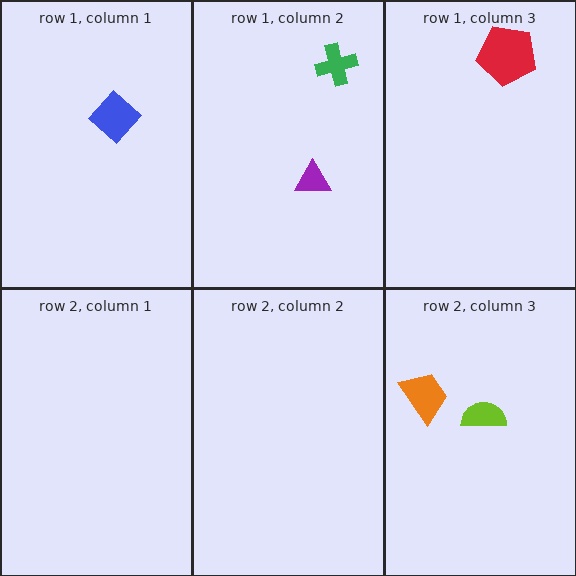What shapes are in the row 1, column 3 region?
The red pentagon.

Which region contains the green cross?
The row 1, column 2 region.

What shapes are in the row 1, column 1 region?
The blue diamond.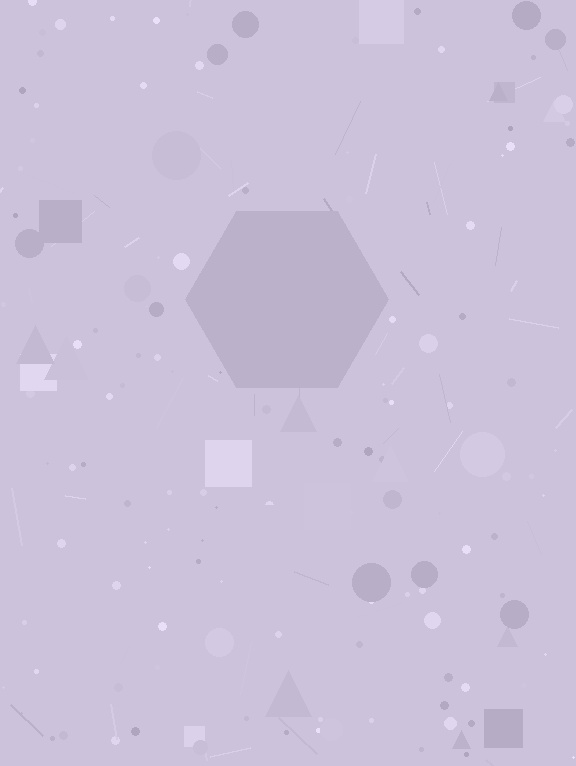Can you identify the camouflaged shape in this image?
The camouflaged shape is a hexagon.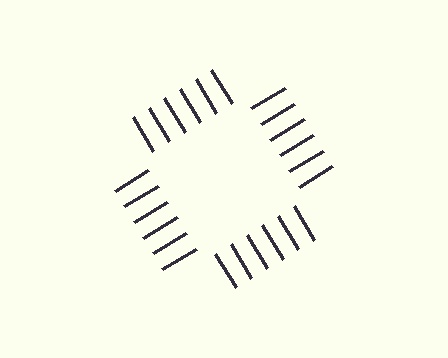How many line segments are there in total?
24 — 6 along each of the 4 edges.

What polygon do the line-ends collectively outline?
An illusory square — the line segments terminate on its edges but no continuous stroke is drawn.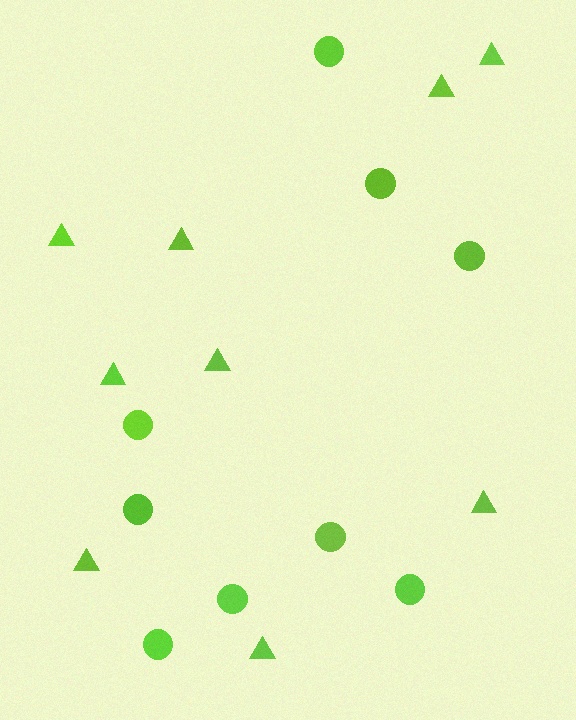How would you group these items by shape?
There are 2 groups: one group of circles (9) and one group of triangles (9).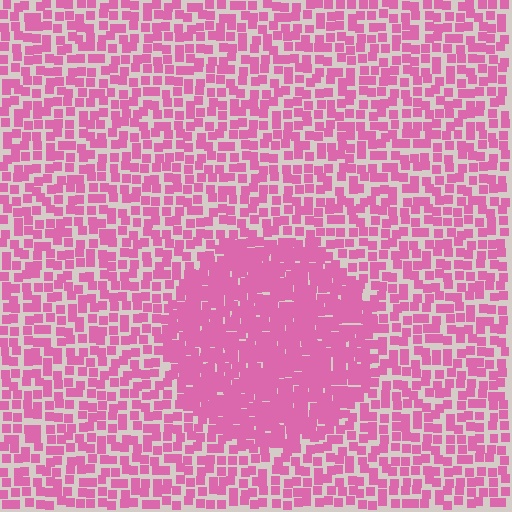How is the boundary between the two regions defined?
The boundary is defined by a change in element density (approximately 2.0x ratio). All elements are the same color, size, and shape.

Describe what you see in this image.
The image contains small pink elements arranged at two different densities. A circle-shaped region is visible where the elements are more densely packed than the surrounding area.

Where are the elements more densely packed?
The elements are more densely packed inside the circle boundary.